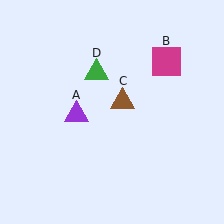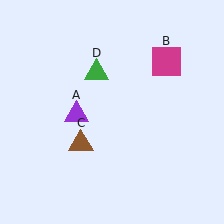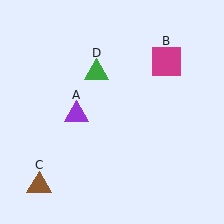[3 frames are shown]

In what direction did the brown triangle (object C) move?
The brown triangle (object C) moved down and to the left.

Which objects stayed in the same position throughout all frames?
Purple triangle (object A) and magenta square (object B) and green triangle (object D) remained stationary.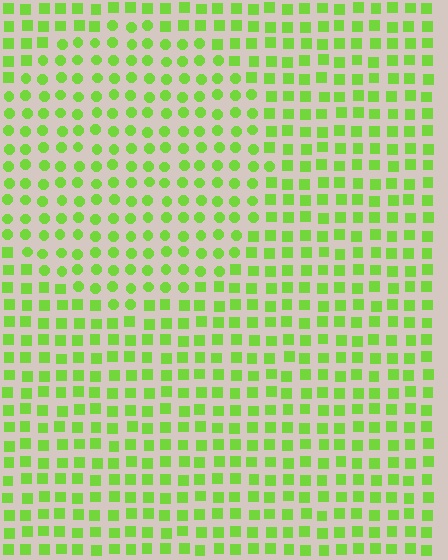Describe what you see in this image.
The image is filled with small lime elements arranged in a uniform grid. A circle-shaped region contains circles, while the surrounding area contains squares. The boundary is defined purely by the change in element shape.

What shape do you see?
I see a circle.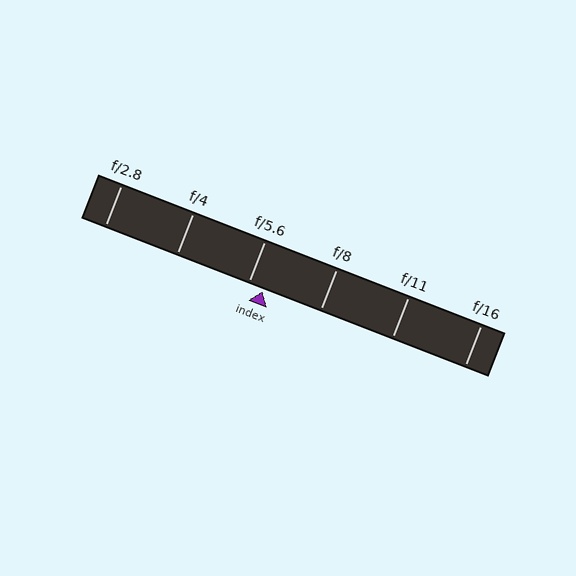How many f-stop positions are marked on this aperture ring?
There are 6 f-stop positions marked.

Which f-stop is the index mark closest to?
The index mark is closest to f/5.6.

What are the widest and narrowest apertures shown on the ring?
The widest aperture shown is f/2.8 and the narrowest is f/16.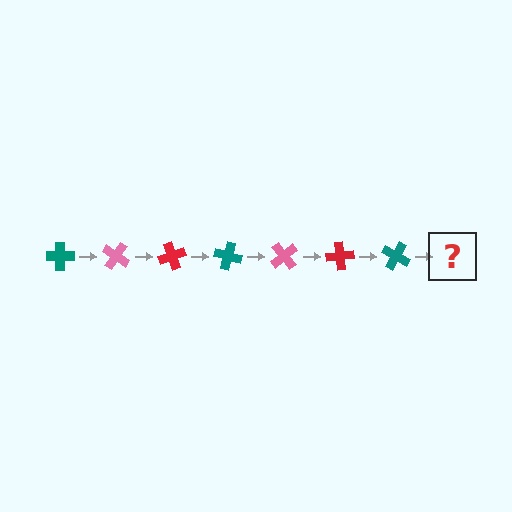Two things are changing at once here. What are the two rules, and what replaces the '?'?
The two rules are that it rotates 35 degrees each step and the color cycles through teal, pink, and red. The '?' should be a pink cross, rotated 245 degrees from the start.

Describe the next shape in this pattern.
It should be a pink cross, rotated 245 degrees from the start.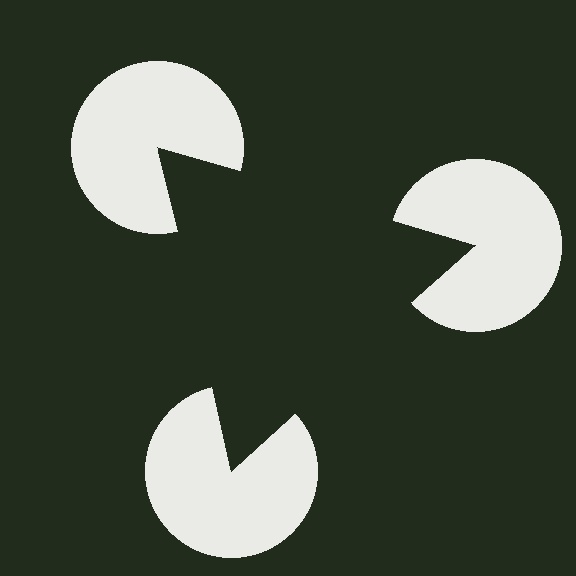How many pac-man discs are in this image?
There are 3 — one at each vertex of the illusory triangle.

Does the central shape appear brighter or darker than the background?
It typically appears slightly darker than the background, even though no actual brightness change is drawn.